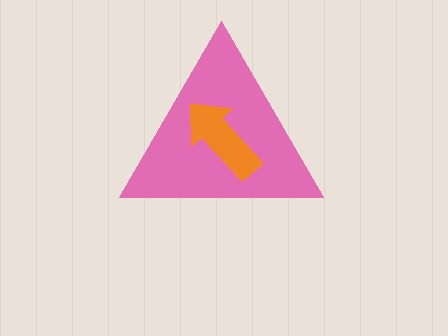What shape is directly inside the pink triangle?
The orange arrow.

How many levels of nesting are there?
2.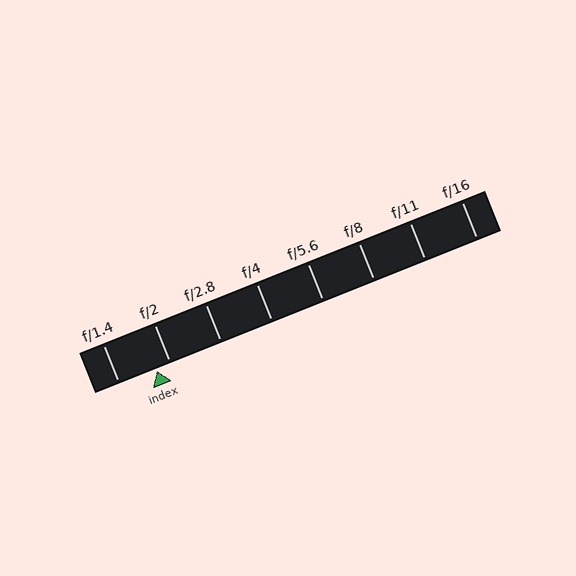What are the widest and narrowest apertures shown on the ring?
The widest aperture shown is f/1.4 and the narrowest is f/16.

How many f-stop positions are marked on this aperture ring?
There are 8 f-stop positions marked.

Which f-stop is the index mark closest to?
The index mark is closest to f/2.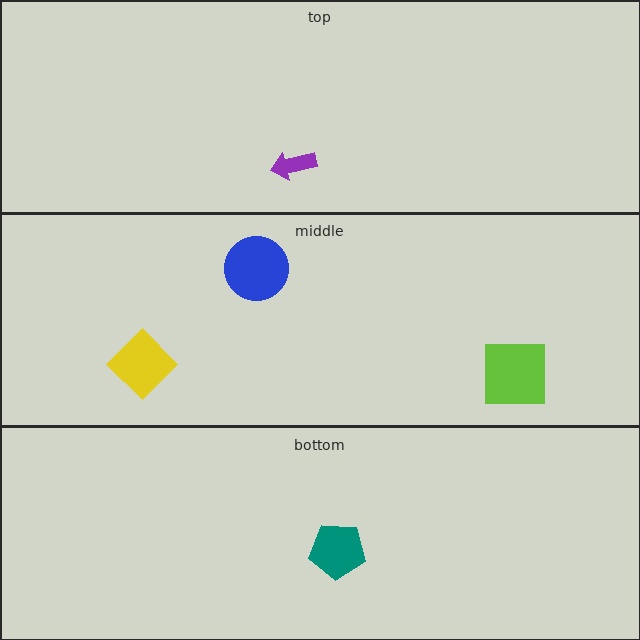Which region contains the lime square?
The middle region.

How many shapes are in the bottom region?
1.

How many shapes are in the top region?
1.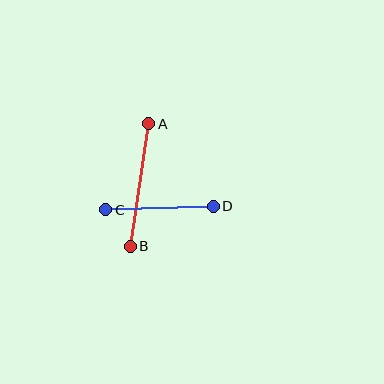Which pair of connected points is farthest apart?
Points A and B are farthest apart.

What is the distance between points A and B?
The distance is approximately 124 pixels.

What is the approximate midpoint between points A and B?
The midpoint is at approximately (140, 185) pixels.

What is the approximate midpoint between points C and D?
The midpoint is at approximately (160, 208) pixels.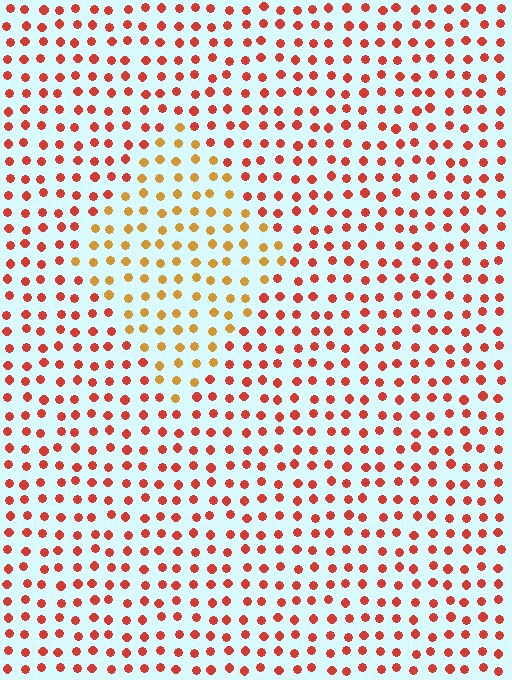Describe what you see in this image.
The image is filled with small red elements in a uniform arrangement. A diamond-shaped region is visible where the elements are tinted to a slightly different hue, forming a subtle color boundary.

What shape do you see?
I see a diamond.